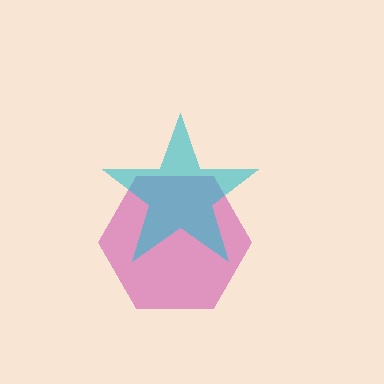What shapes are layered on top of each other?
The layered shapes are: a magenta hexagon, a cyan star.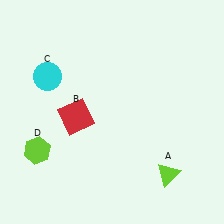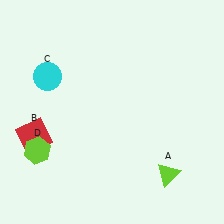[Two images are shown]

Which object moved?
The red square (B) moved left.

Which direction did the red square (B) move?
The red square (B) moved left.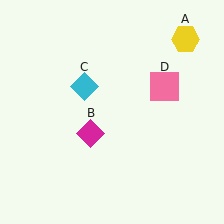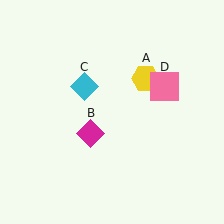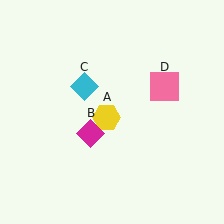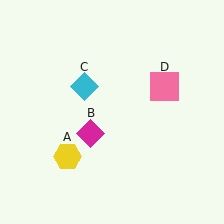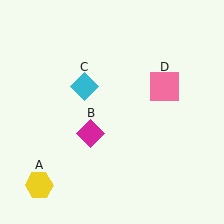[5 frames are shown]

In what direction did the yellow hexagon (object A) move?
The yellow hexagon (object A) moved down and to the left.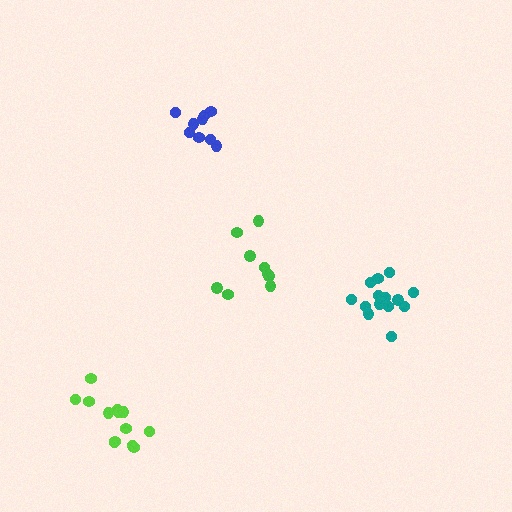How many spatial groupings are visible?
There are 4 spatial groupings.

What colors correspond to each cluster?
The clusters are colored: green, teal, blue, lime.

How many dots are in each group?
Group 1: 9 dots, Group 2: 14 dots, Group 3: 9 dots, Group 4: 13 dots (45 total).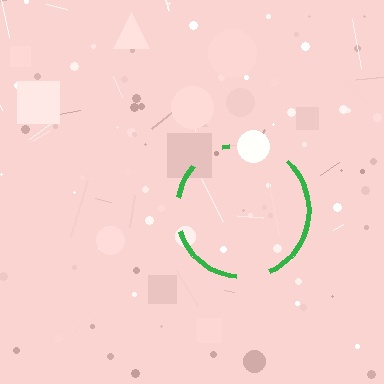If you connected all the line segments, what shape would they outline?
They would outline a circle.